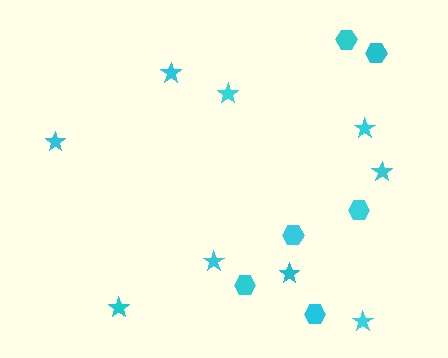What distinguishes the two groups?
There are 2 groups: one group of hexagons (6) and one group of stars (9).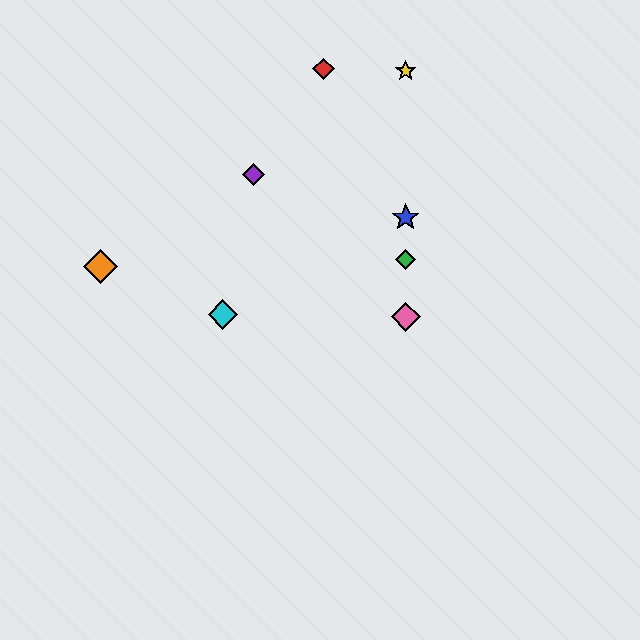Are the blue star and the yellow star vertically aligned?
Yes, both are at x≈406.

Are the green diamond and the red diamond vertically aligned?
No, the green diamond is at x≈406 and the red diamond is at x≈323.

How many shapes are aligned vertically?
4 shapes (the blue star, the green diamond, the yellow star, the pink diamond) are aligned vertically.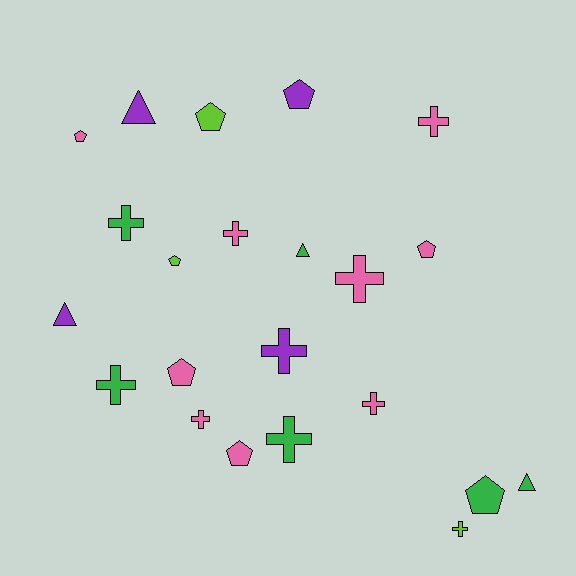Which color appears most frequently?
Pink, with 9 objects.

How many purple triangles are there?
There are 2 purple triangles.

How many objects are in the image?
There are 22 objects.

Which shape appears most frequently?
Cross, with 10 objects.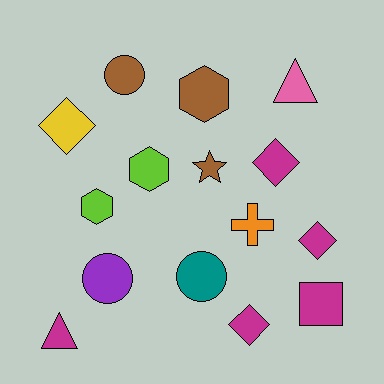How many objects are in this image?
There are 15 objects.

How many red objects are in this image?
There are no red objects.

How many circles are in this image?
There are 3 circles.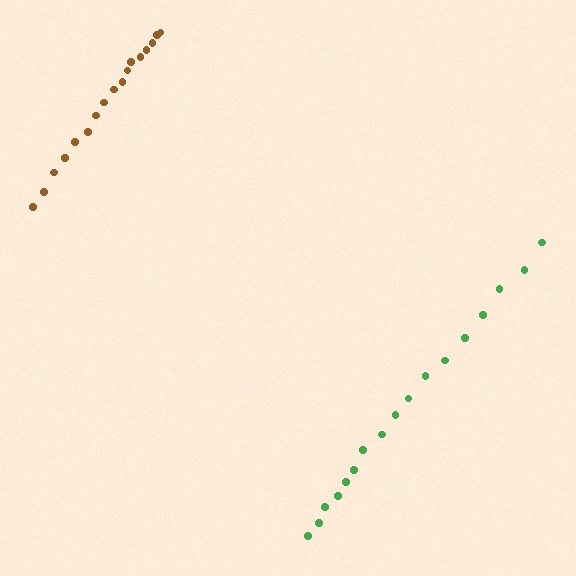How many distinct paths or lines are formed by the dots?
There are 2 distinct paths.